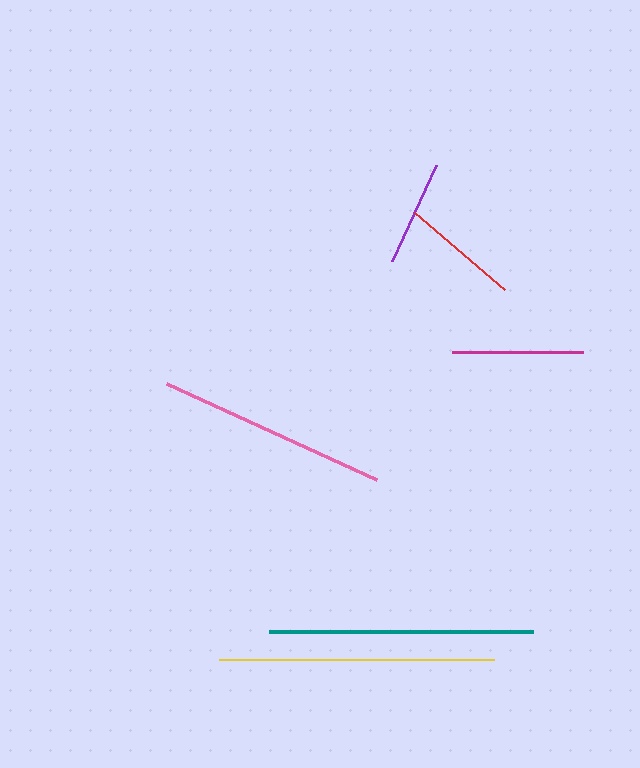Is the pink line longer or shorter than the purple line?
The pink line is longer than the purple line.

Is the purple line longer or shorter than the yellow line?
The yellow line is longer than the purple line.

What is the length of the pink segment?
The pink segment is approximately 231 pixels long.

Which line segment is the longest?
The yellow line is the longest at approximately 274 pixels.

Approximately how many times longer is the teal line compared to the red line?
The teal line is approximately 2.2 times the length of the red line.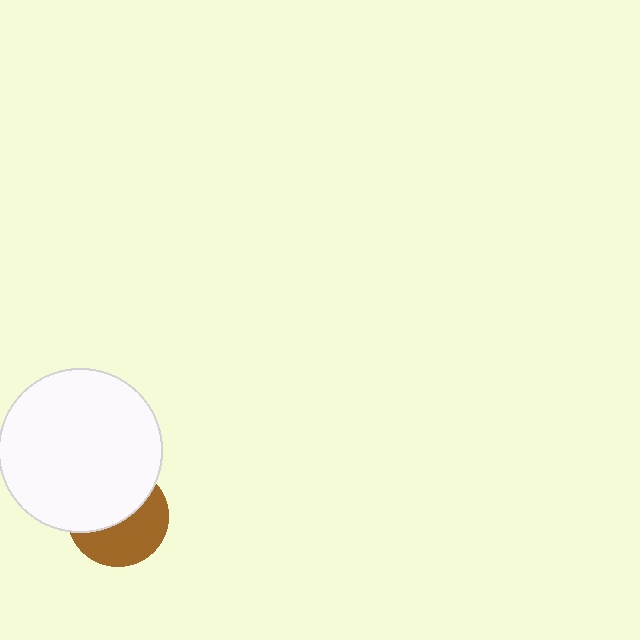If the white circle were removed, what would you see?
You would see the complete brown circle.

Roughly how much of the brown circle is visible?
About half of it is visible (roughly 49%).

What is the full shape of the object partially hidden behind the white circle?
The partially hidden object is a brown circle.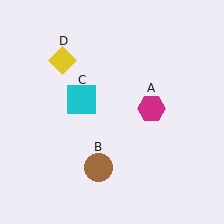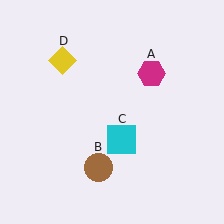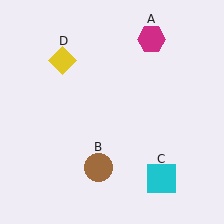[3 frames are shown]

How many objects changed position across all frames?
2 objects changed position: magenta hexagon (object A), cyan square (object C).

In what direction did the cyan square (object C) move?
The cyan square (object C) moved down and to the right.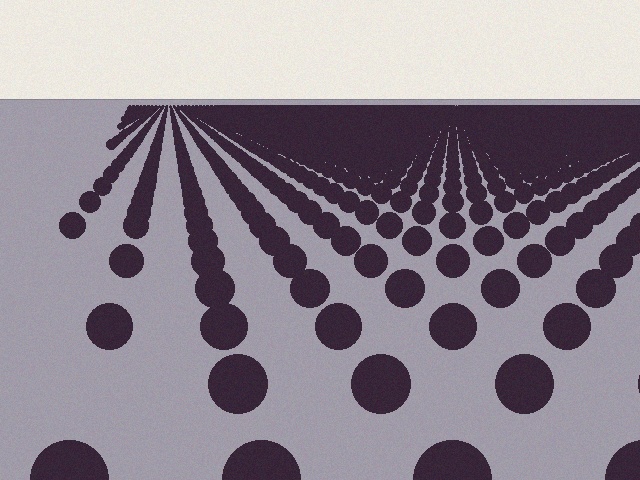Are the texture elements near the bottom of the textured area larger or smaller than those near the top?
Larger. Near the bottom, elements are closer to the viewer and appear at a bigger on-screen size.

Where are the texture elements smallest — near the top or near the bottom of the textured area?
Near the top.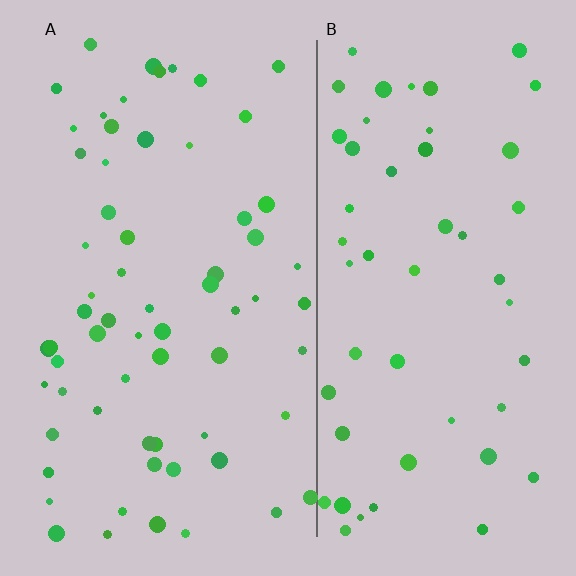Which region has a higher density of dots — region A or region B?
A (the left).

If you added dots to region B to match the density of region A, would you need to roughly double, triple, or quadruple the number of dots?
Approximately double.